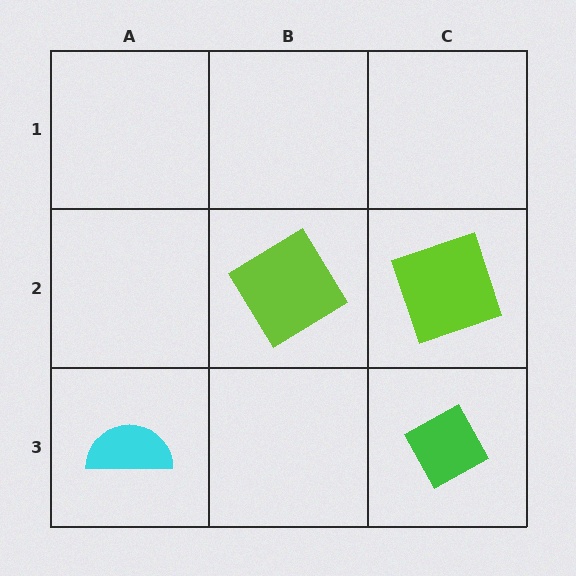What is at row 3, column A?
A cyan semicircle.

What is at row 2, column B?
A lime diamond.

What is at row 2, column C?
A lime square.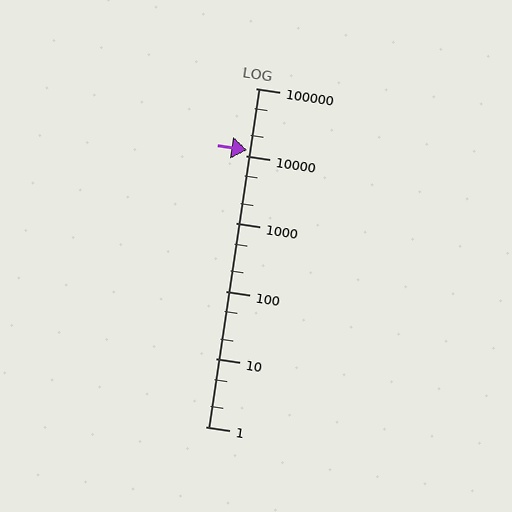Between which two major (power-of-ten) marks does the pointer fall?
The pointer is between 10000 and 100000.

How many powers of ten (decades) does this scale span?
The scale spans 5 decades, from 1 to 100000.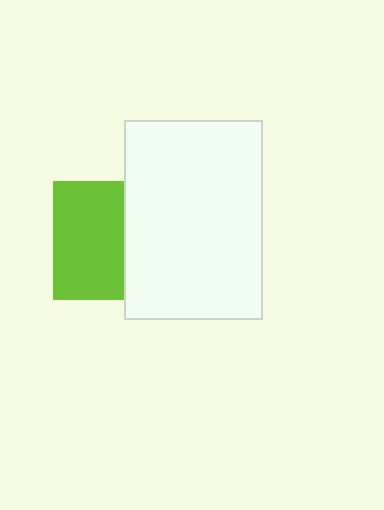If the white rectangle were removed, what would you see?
You would see the complete lime square.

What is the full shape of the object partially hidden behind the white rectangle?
The partially hidden object is a lime square.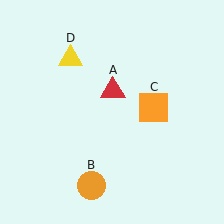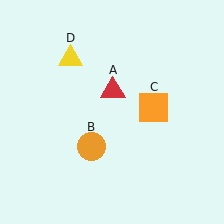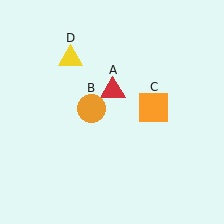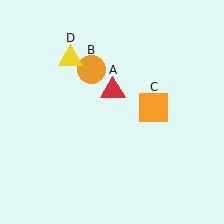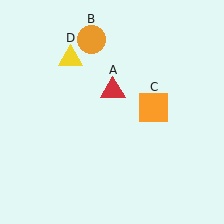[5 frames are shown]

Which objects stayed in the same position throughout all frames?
Red triangle (object A) and orange square (object C) and yellow triangle (object D) remained stationary.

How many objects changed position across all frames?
1 object changed position: orange circle (object B).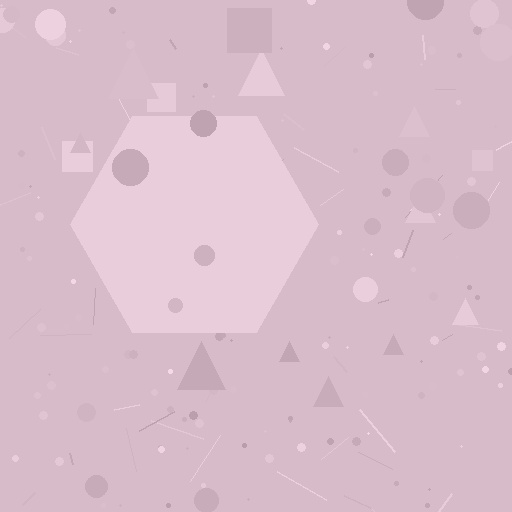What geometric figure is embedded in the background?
A hexagon is embedded in the background.